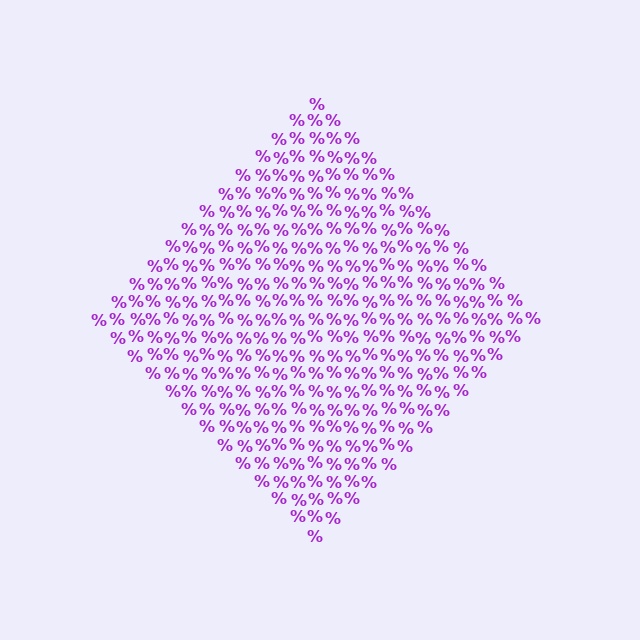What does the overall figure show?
The overall figure shows a diamond.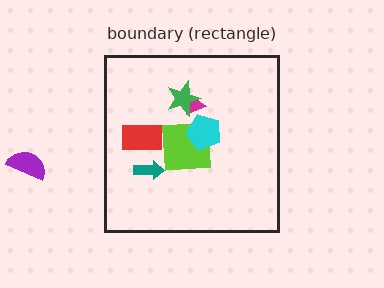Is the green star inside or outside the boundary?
Inside.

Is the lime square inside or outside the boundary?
Inside.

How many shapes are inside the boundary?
6 inside, 1 outside.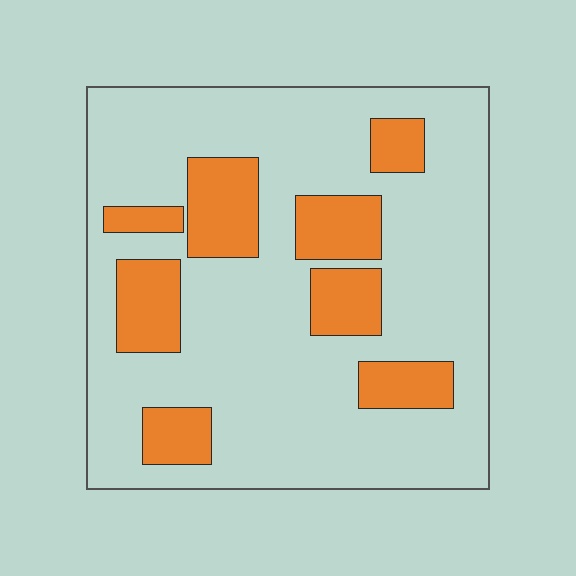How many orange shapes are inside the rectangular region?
8.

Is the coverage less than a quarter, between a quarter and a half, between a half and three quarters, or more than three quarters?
Less than a quarter.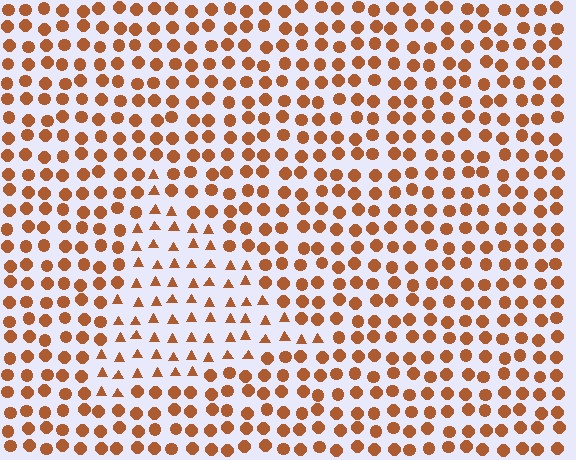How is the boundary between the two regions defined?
The boundary is defined by a change in element shape: triangles inside vs. circles outside. All elements share the same color and spacing.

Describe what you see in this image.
The image is filled with small brown elements arranged in a uniform grid. A triangle-shaped region contains triangles, while the surrounding area contains circles. The boundary is defined purely by the change in element shape.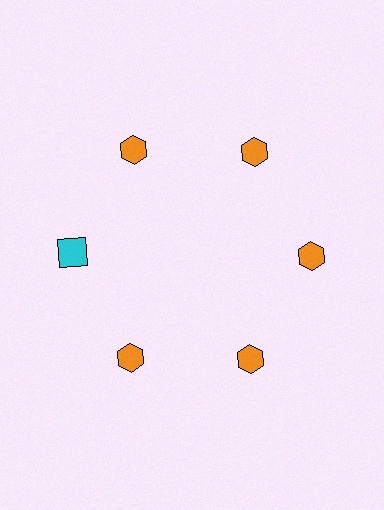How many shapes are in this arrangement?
There are 6 shapes arranged in a ring pattern.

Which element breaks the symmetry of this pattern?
The cyan square at roughly the 9 o'clock position breaks the symmetry. All other shapes are orange hexagons.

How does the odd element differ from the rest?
It differs in both color (cyan instead of orange) and shape (square instead of hexagon).